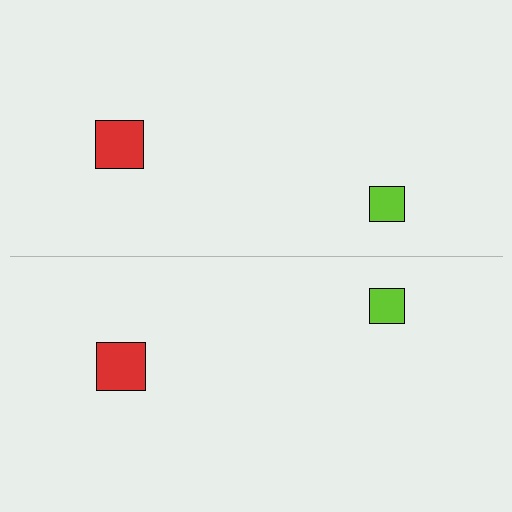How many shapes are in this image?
There are 4 shapes in this image.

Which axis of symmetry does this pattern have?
The pattern has a horizontal axis of symmetry running through the center of the image.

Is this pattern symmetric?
Yes, this pattern has bilateral (reflection) symmetry.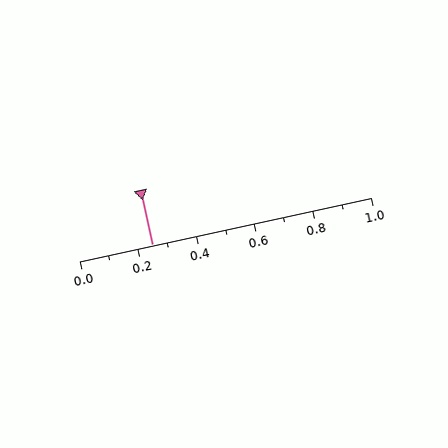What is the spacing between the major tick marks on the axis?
The major ticks are spaced 0.2 apart.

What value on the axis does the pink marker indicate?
The marker indicates approximately 0.25.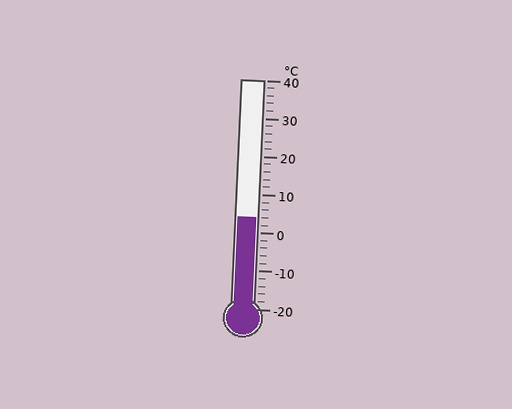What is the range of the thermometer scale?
The thermometer scale ranges from -20°C to 40°C.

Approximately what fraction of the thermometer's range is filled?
The thermometer is filled to approximately 40% of its range.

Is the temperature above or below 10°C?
The temperature is below 10°C.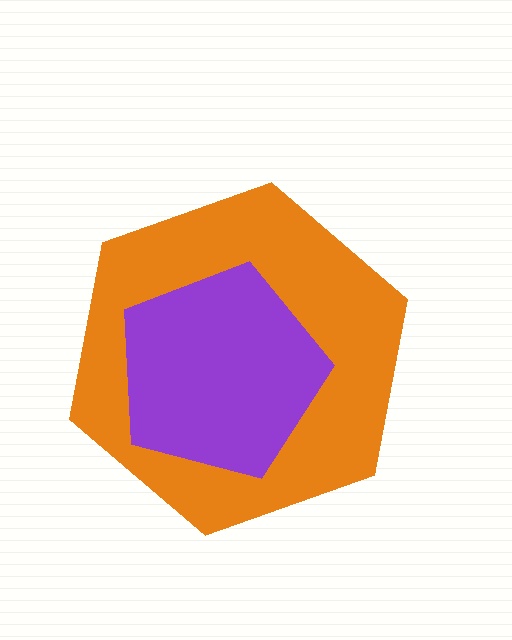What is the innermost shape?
The purple pentagon.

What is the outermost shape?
The orange hexagon.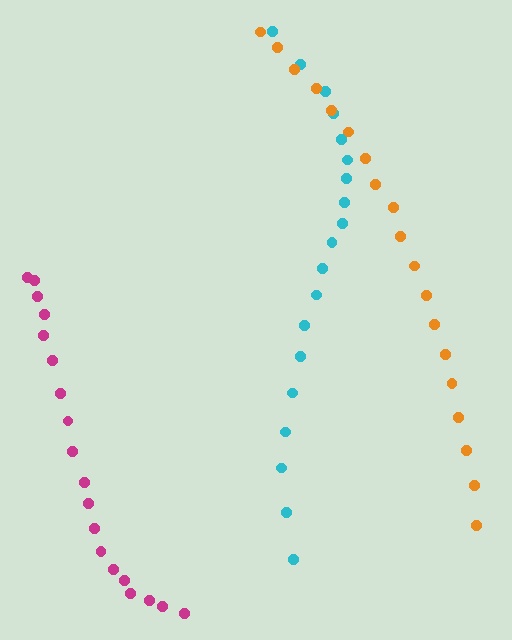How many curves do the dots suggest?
There are 3 distinct paths.